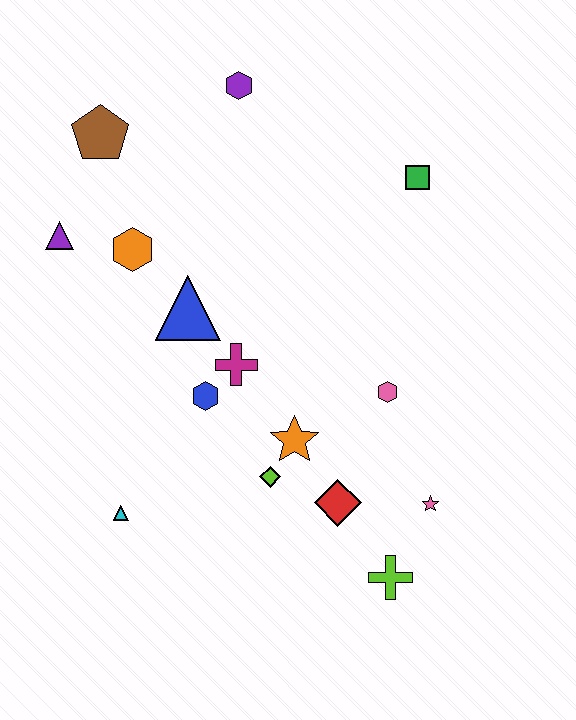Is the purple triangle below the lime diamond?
No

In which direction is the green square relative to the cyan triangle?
The green square is above the cyan triangle.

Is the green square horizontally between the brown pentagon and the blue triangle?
No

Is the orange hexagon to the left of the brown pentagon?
No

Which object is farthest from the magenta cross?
The purple hexagon is farthest from the magenta cross.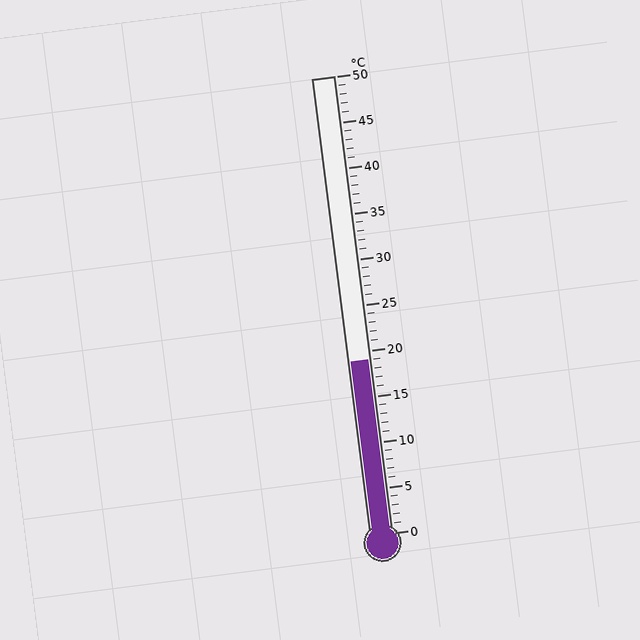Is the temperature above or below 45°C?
The temperature is below 45°C.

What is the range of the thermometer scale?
The thermometer scale ranges from 0°C to 50°C.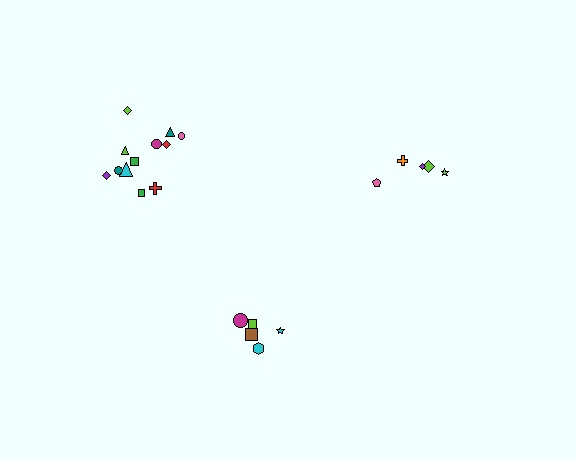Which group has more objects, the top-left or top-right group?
The top-left group.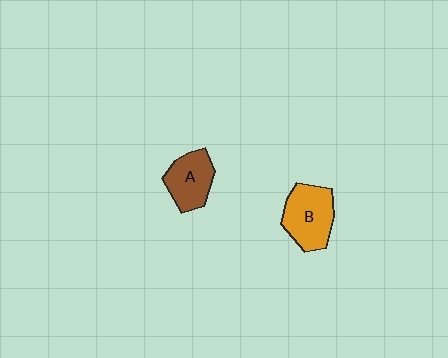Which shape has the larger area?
Shape B (orange).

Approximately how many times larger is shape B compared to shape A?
Approximately 1.2 times.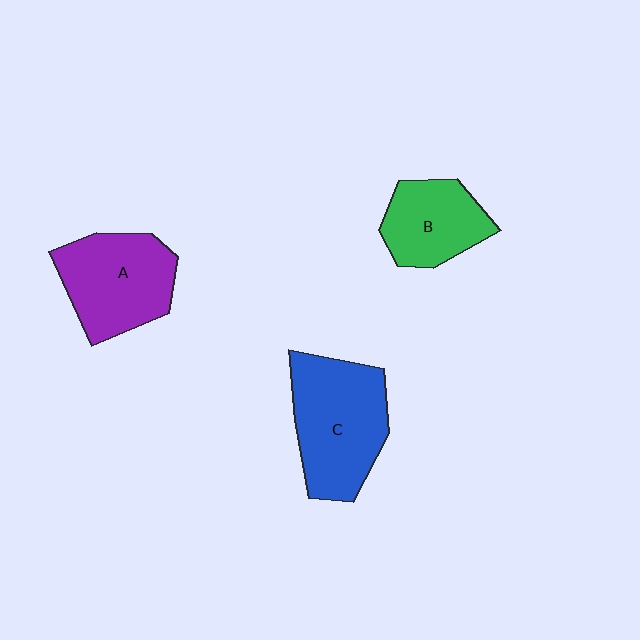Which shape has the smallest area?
Shape B (green).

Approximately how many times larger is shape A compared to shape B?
Approximately 1.3 times.